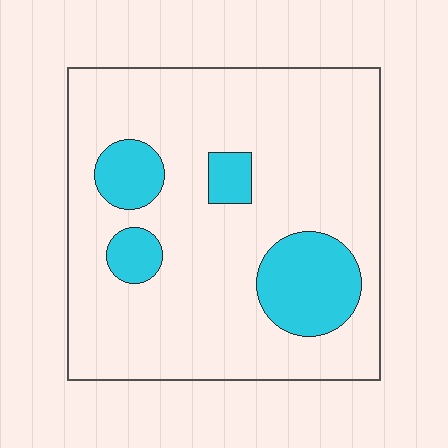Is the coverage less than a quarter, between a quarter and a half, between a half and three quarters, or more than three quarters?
Less than a quarter.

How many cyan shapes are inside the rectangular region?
4.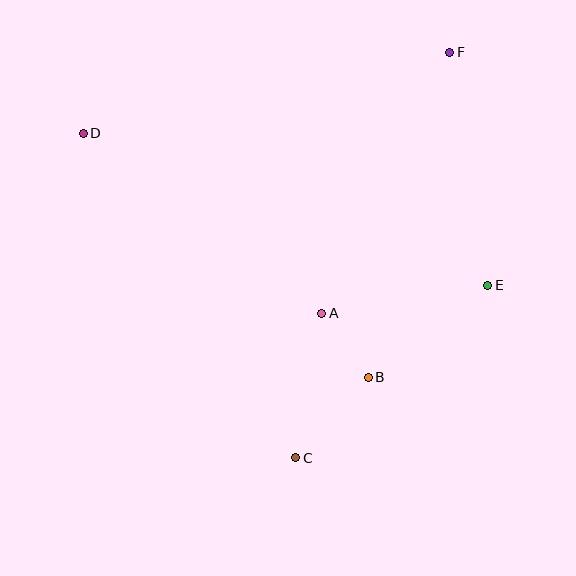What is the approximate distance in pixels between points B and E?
The distance between B and E is approximately 151 pixels.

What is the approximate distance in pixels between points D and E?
The distance between D and E is approximately 432 pixels.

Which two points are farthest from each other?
Points C and F are farthest from each other.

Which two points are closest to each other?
Points A and B are closest to each other.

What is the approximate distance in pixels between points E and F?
The distance between E and F is approximately 236 pixels.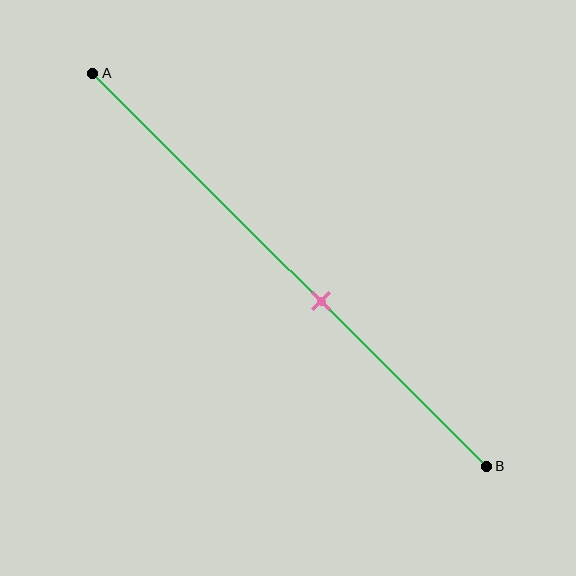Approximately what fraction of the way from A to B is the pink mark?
The pink mark is approximately 60% of the way from A to B.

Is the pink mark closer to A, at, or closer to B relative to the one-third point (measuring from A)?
The pink mark is closer to point B than the one-third point of segment AB.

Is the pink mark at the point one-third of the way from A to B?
No, the mark is at about 60% from A, not at the 33% one-third point.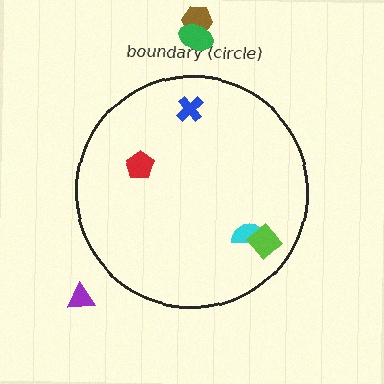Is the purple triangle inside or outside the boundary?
Outside.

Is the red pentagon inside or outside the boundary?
Inside.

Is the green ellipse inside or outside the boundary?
Outside.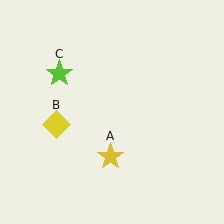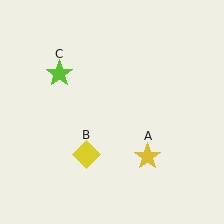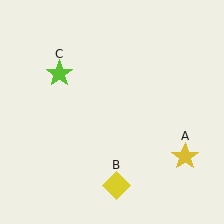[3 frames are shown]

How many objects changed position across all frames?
2 objects changed position: yellow star (object A), yellow diamond (object B).